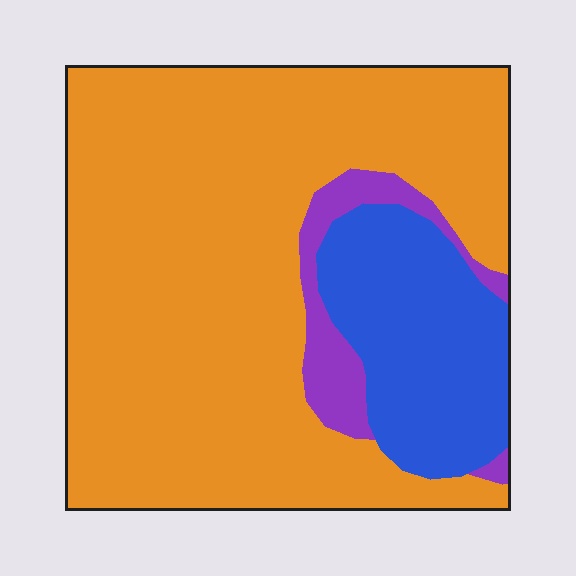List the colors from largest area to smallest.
From largest to smallest: orange, blue, purple.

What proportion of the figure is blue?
Blue takes up about one fifth (1/5) of the figure.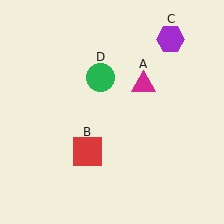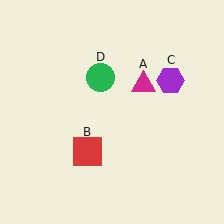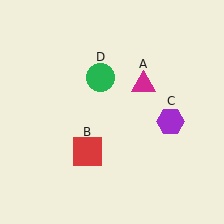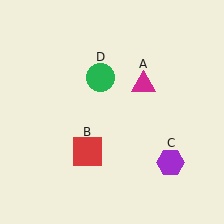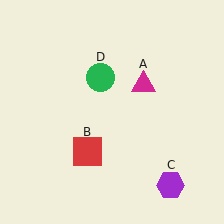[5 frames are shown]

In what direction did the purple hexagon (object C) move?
The purple hexagon (object C) moved down.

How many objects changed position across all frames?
1 object changed position: purple hexagon (object C).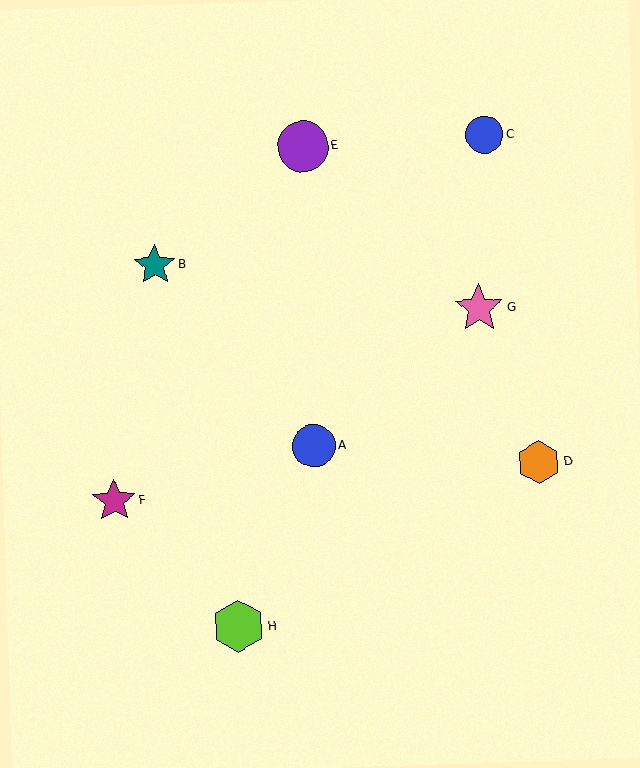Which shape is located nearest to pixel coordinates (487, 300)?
The pink star (labeled G) at (479, 308) is nearest to that location.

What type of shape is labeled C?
Shape C is a blue circle.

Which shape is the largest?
The lime hexagon (labeled H) is the largest.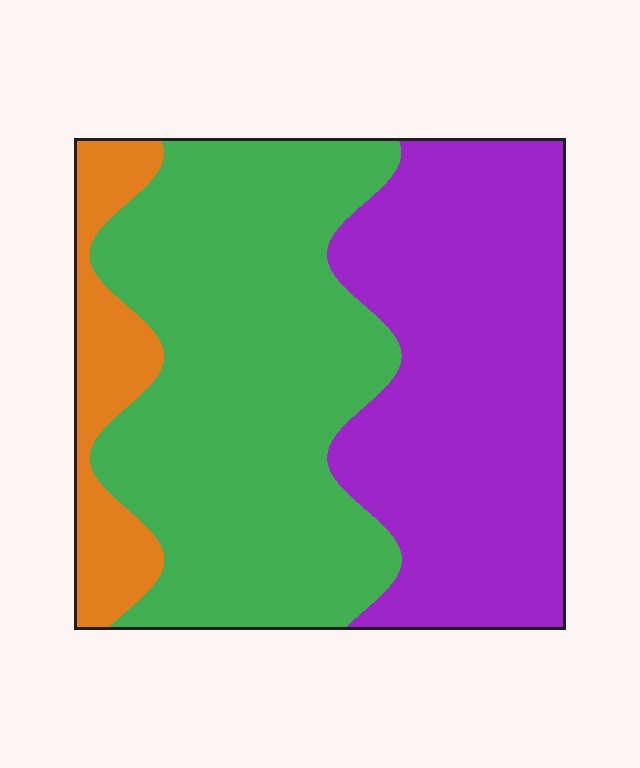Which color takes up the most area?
Green, at roughly 50%.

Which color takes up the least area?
Orange, at roughly 10%.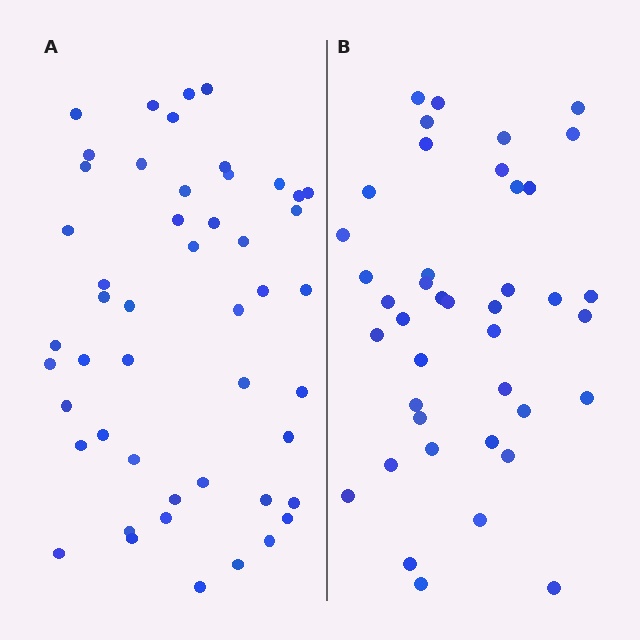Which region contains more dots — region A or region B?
Region A (the left region) has more dots.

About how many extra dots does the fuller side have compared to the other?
Region A has roughly 8 or so more dots than region B.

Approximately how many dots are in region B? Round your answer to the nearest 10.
About 40 dots. (The exact count is 41, which rounds to 40.)